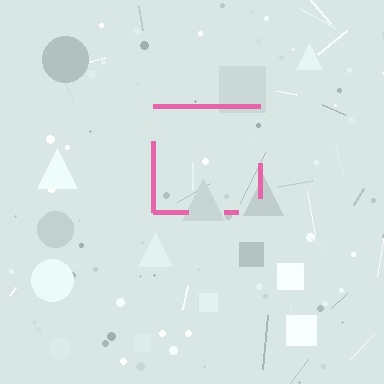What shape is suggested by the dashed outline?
The dashed outline suggests a square.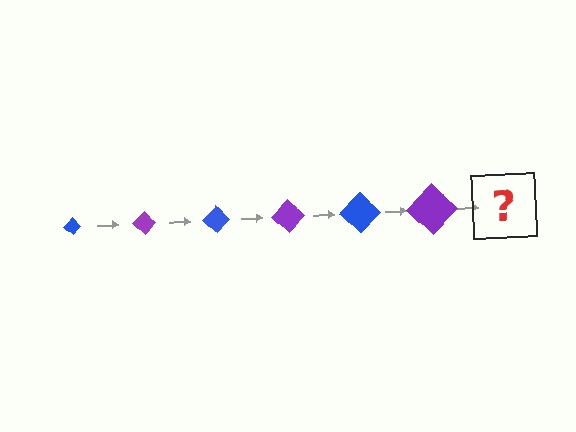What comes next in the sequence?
The next element should be a blue diamond, larger than the previous one.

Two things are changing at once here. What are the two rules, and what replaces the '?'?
The two rules are that the diamond grows larger each step and the color cycles through blue and purple. The '?' should be a blue diamond, larger than the previous one.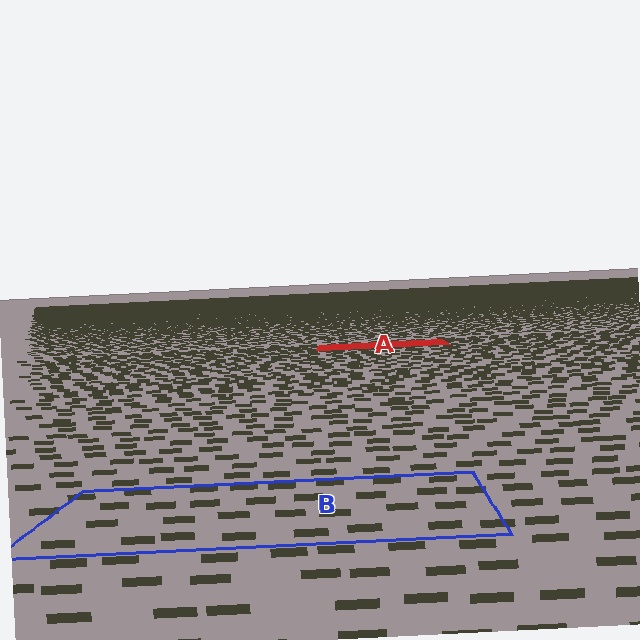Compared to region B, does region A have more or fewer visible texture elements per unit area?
Region A has more texture elements per unit area — they are packed more densely because it is farther away.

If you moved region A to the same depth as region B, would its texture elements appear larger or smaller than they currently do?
They would appear larger. At a closer depth, the same texture elements are projected at a bigger on-screen size.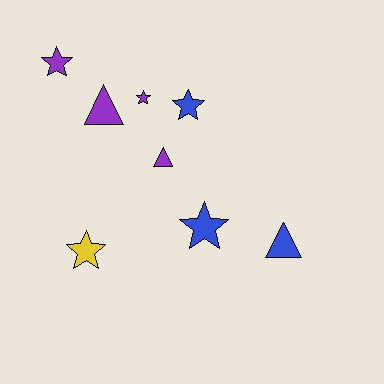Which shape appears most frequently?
Star, with 5 objects.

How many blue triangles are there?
There is 1 blue triangle.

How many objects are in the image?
There are 8 objects.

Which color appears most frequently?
Purple, with 4 objects.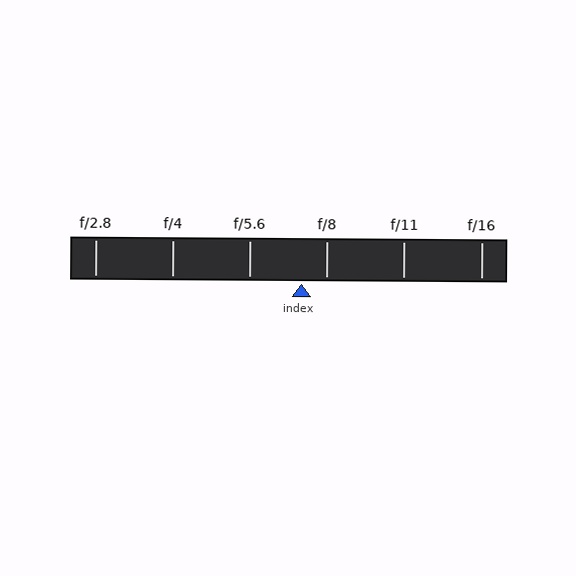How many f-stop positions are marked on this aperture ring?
There are 6 f-stop positions marked.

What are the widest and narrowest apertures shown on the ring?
The widest aperture shown is f/2.8 and the narrowest is f/16.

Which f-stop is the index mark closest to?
The index mark is closest to f/8.